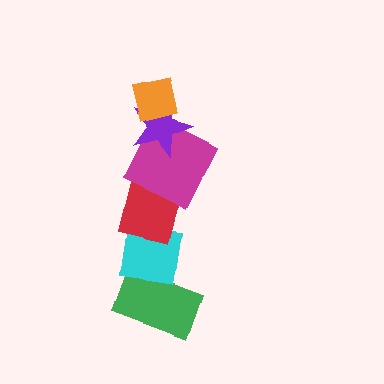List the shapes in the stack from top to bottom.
From top to bottom: the orange square, the purple star, the magenta square, the red square, the cyan square, the green rectangle.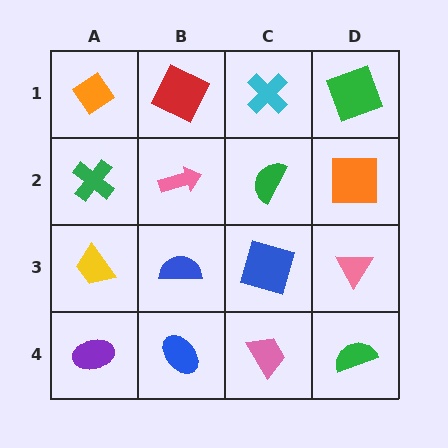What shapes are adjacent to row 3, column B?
A pink arrow (row 2, column B), a blue ellipse (row 4, column B), a yellow trapezoid (row 3, column A), a blue square (row 3, column C).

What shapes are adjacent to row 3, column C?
A green semicircle (row 2, column C), a pink trapezoid (row 4, column C), a blue semicircle (row 3, column B), a pink triangle (row 3, column D).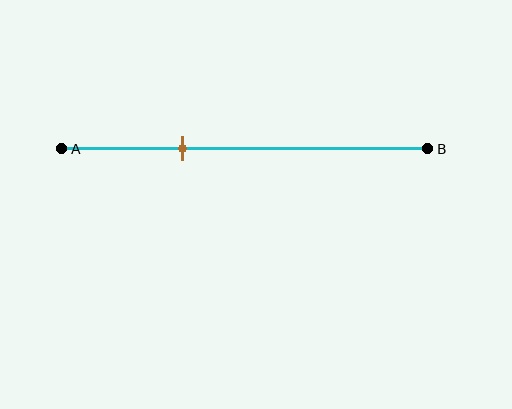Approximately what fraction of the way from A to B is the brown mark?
The brown mark is approximately 35% of the way from A to B.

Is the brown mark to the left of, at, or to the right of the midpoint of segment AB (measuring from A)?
The brown mark is to the left of the midpoint of segment AB.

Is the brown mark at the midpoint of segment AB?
No, the mark is at about 35% from A, not at the 50% midpoint.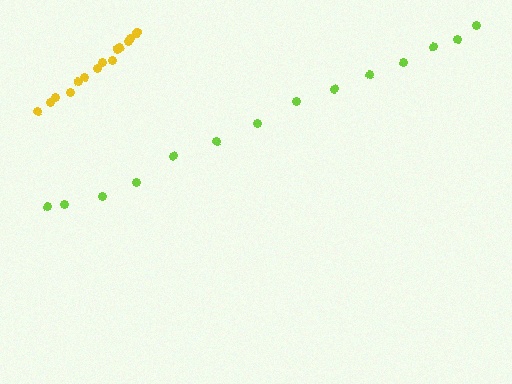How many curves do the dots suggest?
There are 2 distinct paths.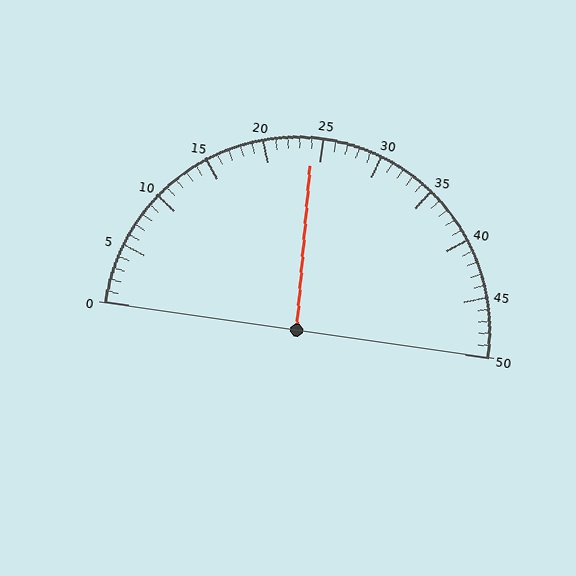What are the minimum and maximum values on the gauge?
The gauge ranges from 0 to 50.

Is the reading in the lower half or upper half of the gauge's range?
The reading is in the lower half of the range (0 to 50).